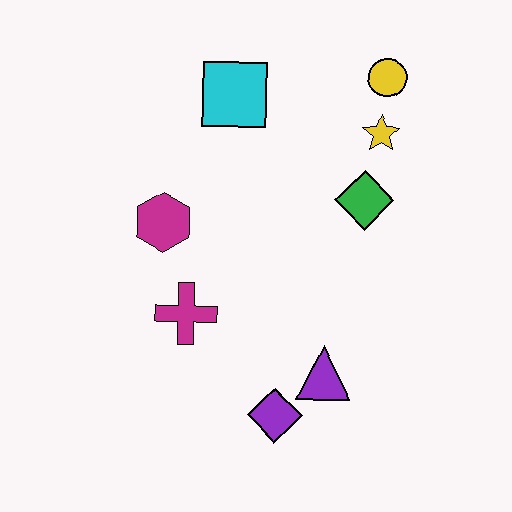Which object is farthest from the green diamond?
The purple diamond is farthest from the green diamond.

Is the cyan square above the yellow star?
Yes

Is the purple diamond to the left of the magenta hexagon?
No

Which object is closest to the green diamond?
The yellow star is closest to the green diamond.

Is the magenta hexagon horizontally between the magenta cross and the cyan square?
No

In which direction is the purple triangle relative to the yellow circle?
The purple triangle is below the yellow circle.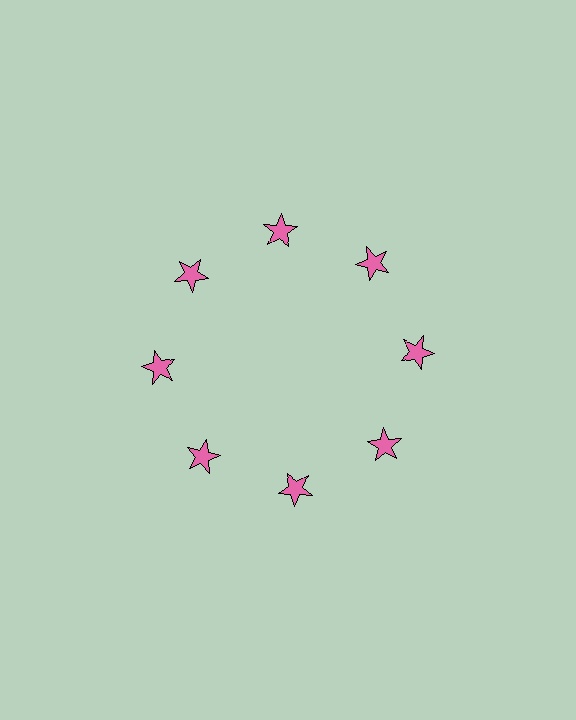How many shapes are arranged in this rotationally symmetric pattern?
There are 8 shapes, arranged in 8 groups of 1.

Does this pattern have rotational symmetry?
Yes, this pattern has 8-fold rotational symmetry. It looks the same after rotating 45 degrees around the center.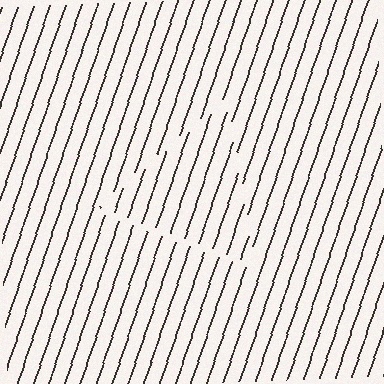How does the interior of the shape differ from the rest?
The interior of the shape contains the same grating, shifted by half a period — the contour is defined by the phase discontinuity where line-ends from the inner and outer gratings abut.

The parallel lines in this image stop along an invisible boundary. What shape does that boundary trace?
An illusory triangle. The interior of the shape contains the same grating, shifted by half a period — the contour is defined by the phase discontinuity where line-ends from the inner and outer gratings abut.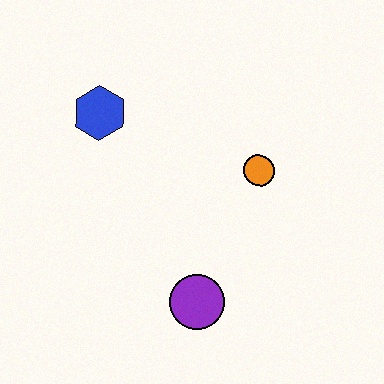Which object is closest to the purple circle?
The orange circle is closest to the purple circle.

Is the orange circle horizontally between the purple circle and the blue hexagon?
No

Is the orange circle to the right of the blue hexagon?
Yes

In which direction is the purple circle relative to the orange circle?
The purple circle is below the orange circle.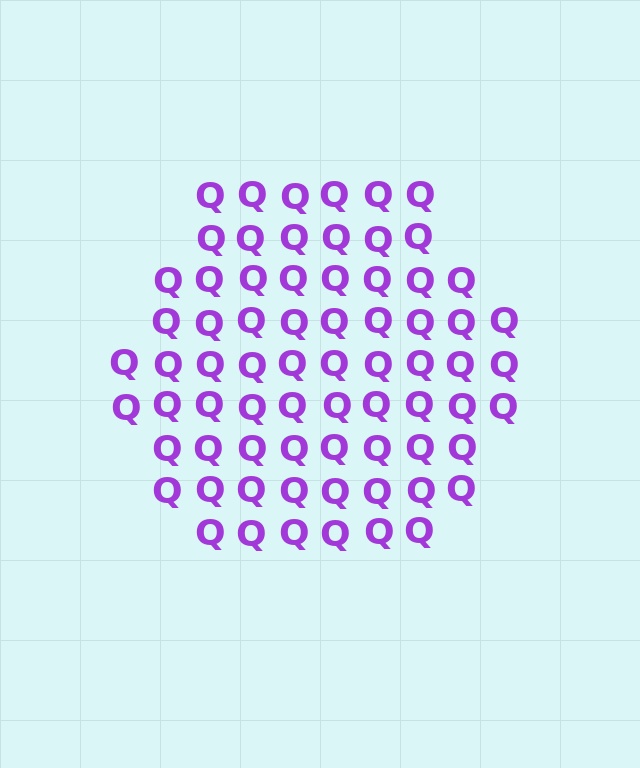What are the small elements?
The small elements are letter Q's.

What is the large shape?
The large shape is a hexagon.